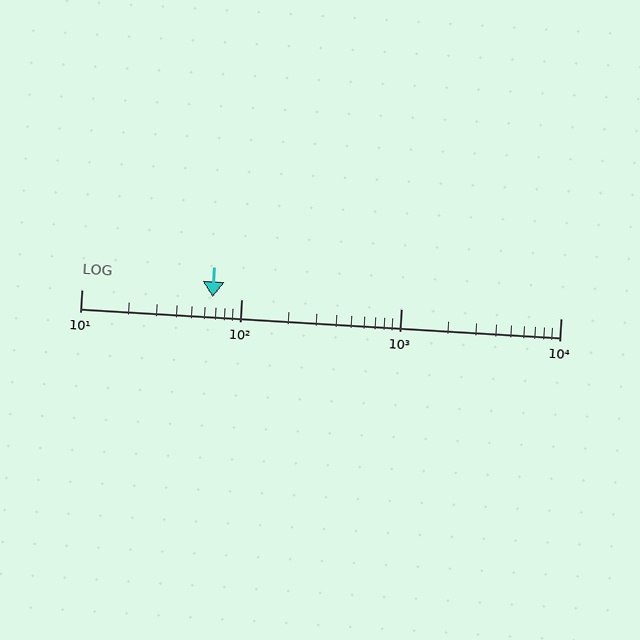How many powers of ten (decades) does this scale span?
The scale spans 3 decades, from 10 to 10000.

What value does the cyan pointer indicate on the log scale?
The pointer indicates approximately 66.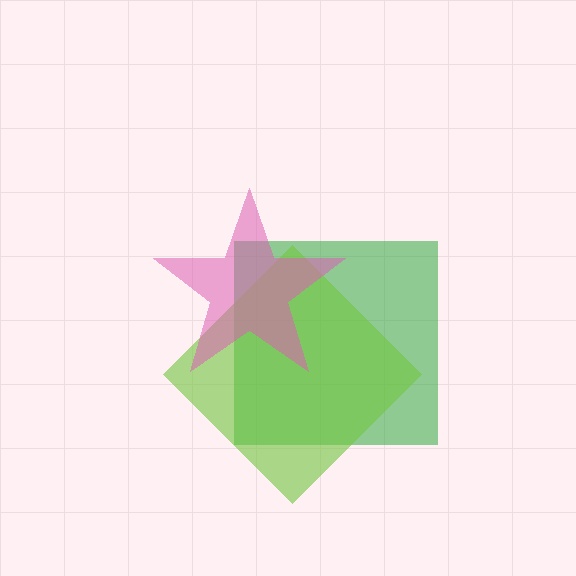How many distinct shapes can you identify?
There are 3 distinct shapes: a green square, a lime diamond, a pink star.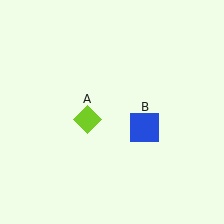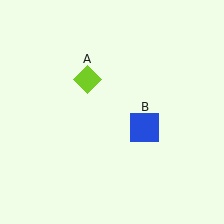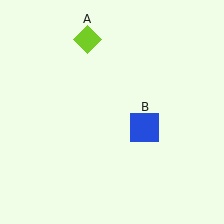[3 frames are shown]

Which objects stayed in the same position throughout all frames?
Blue square (object B) remained stationary.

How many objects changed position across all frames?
1 object changed position: lime diamond (object A).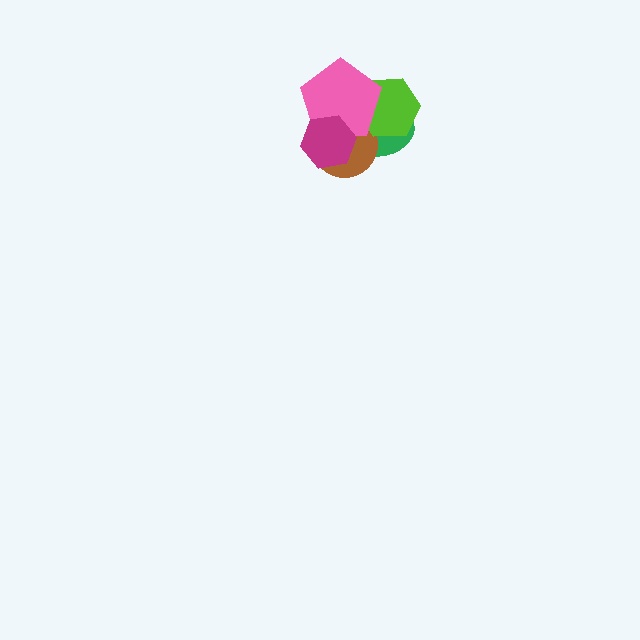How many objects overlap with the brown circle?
4 objects overlap with the brown circle.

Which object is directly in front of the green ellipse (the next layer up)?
The brown circle is directly in front of the green ellipse.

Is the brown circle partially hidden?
Yes, it is partially covered by another shape.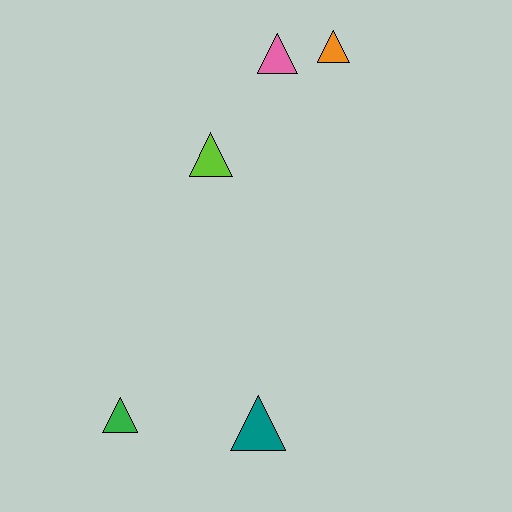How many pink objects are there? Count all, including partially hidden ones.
There is 1 pink object.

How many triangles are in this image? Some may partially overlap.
There are 5 triangles.